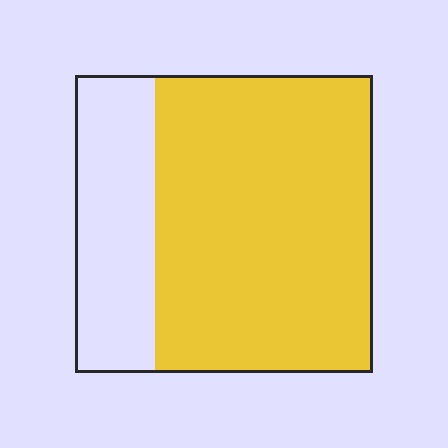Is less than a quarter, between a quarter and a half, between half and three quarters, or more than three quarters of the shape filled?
Between half and three quarters.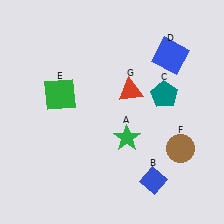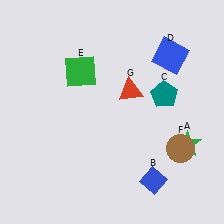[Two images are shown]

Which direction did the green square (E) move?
The green square (E) moved up.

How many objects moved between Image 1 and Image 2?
2 objects moved between the two images.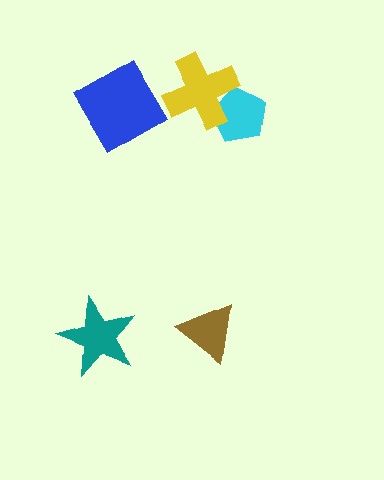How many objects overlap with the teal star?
0 objects overlap with the teal star.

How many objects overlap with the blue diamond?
0 objects overlap with the blue diamond.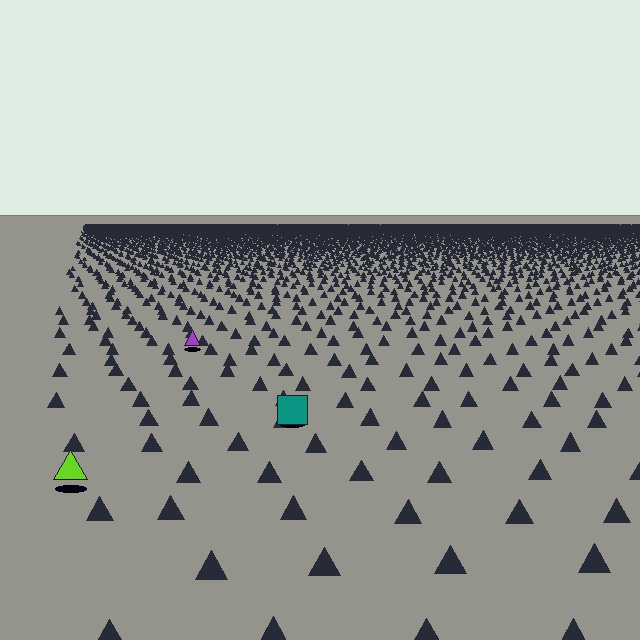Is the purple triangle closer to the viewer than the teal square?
No. The teal square is closer — you can tell from the texture gradient: the ground texture is coarser near it.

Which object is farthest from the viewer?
The purple triangle is farthest from the viewer. It appears smaller and the ground texture around it is denser.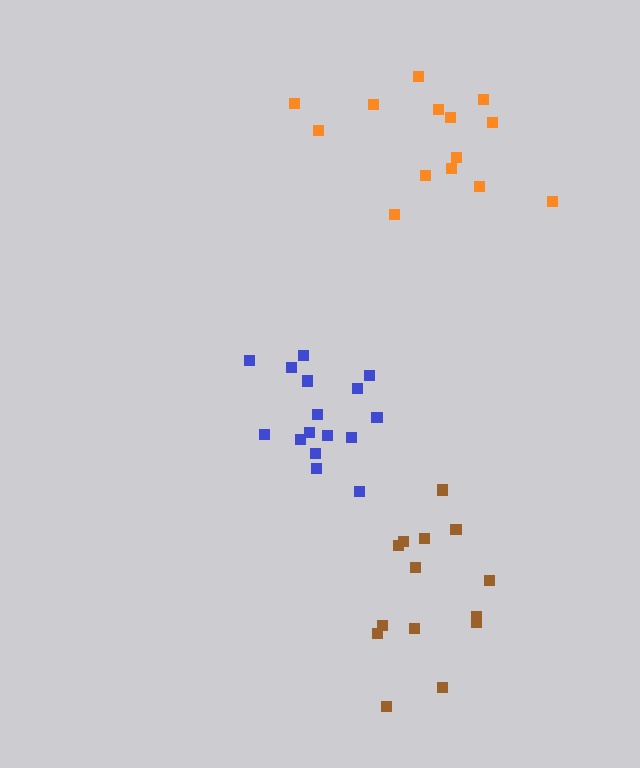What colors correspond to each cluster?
The clusters are colored: orange, blue, brown.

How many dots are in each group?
Group 1: 14 dots, Group 2: 16 dots, Group 3: 14 dots (44 total).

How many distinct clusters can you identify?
There are 3 distinct clusters.